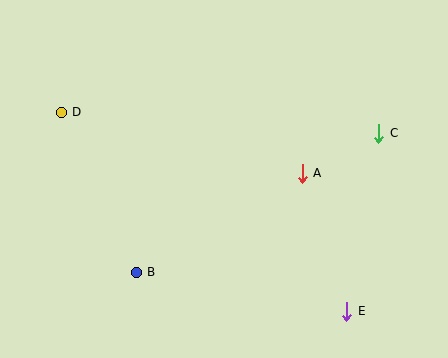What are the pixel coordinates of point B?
Point B is at (136, 272).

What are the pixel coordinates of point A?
Point A is at (302, 173).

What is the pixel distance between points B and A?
The distance between B and A is 193 pixels.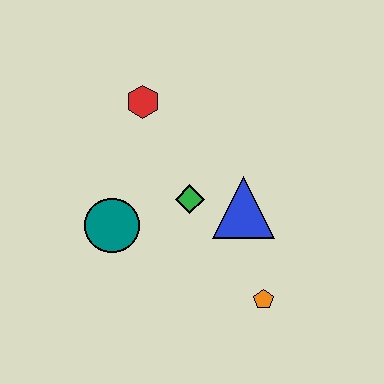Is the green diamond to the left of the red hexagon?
No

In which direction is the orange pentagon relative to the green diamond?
The orange pentagon is below the green diamond.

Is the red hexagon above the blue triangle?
Yes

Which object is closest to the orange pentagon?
The blue triangle is closest to the orange pentagon.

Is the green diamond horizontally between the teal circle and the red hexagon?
No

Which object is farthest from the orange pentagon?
The red hexagon is farthest from the orange pentagon.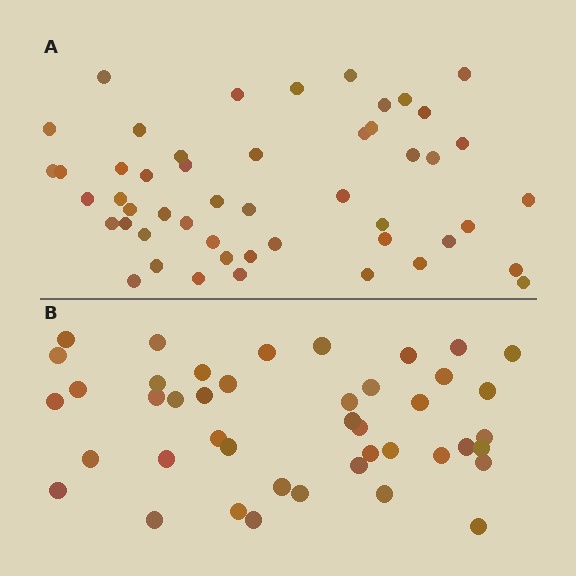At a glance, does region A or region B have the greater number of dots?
Region A (the top region) has more dots.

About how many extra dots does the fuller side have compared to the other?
Region A has roughly 8 or so more dots than region B.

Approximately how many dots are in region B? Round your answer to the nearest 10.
About 40 dots. (The exact count is 43, which rounds to 40.)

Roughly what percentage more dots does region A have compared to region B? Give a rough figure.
About 15% more.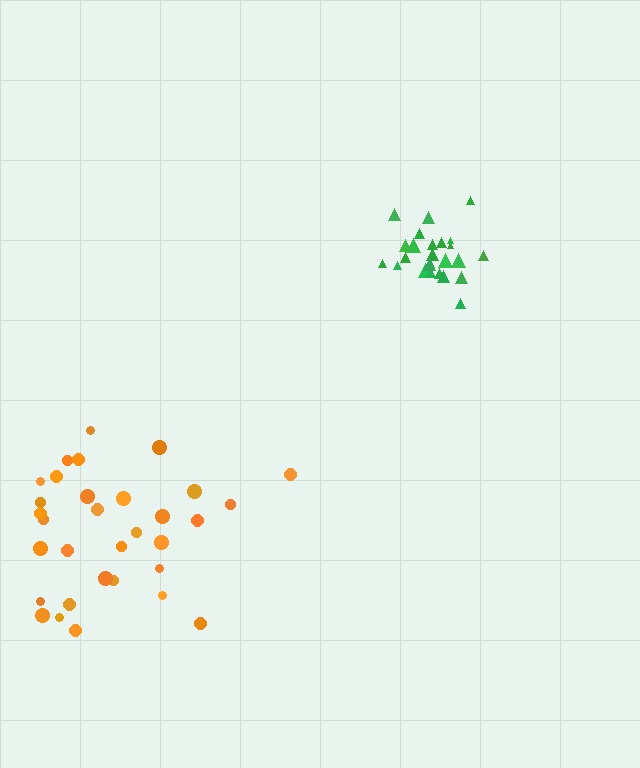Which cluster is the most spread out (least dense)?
Orange.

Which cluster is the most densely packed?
Green.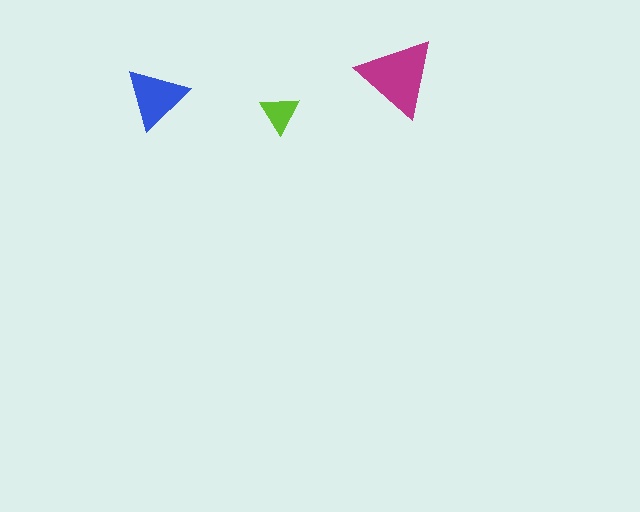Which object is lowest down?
The lime triangle is bottommost.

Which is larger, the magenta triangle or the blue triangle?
The magenta one.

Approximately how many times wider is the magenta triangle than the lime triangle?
About 2 times wider.